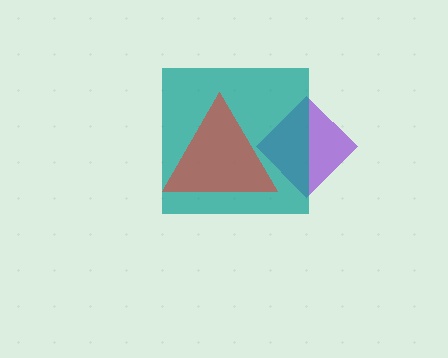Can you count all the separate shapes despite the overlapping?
Yes, there are 3 separate shapes.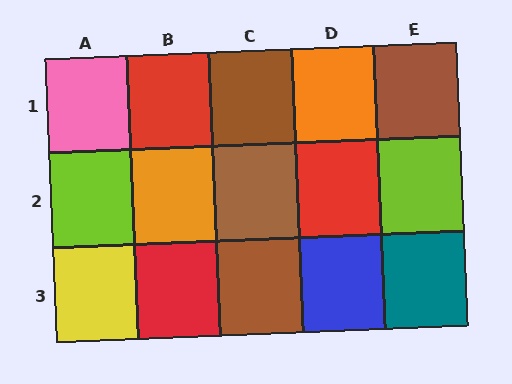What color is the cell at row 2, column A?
Lime.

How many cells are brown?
4 cells are brown.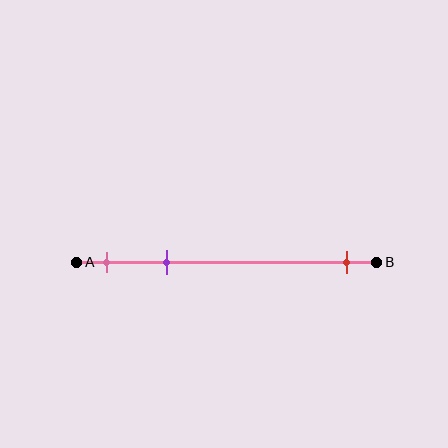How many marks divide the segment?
There are 3 marks dividing the segment.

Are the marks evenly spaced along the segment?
No, the marks are not evenly spaced.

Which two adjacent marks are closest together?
The pink and purple marks are the closest adjacent pair.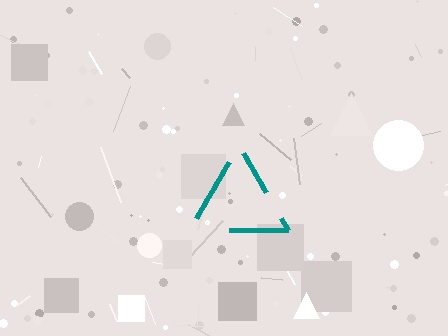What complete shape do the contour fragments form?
The contour fragments form a triangle.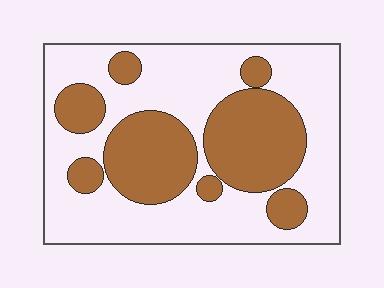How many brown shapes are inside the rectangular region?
8.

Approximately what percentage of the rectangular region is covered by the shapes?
Approximately 35%.